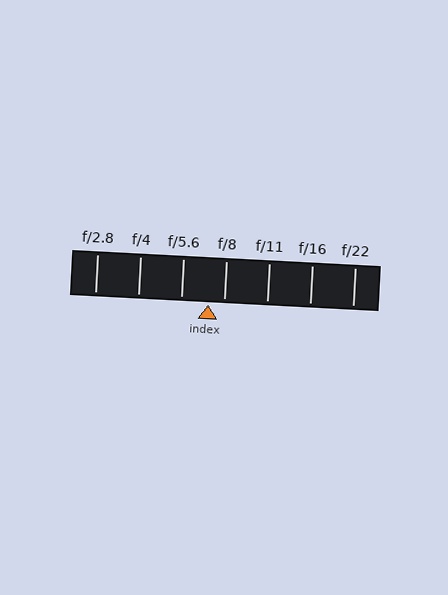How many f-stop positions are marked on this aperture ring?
There are 7 f-stop positions marked.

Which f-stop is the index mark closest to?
The index mark is closest to f/8.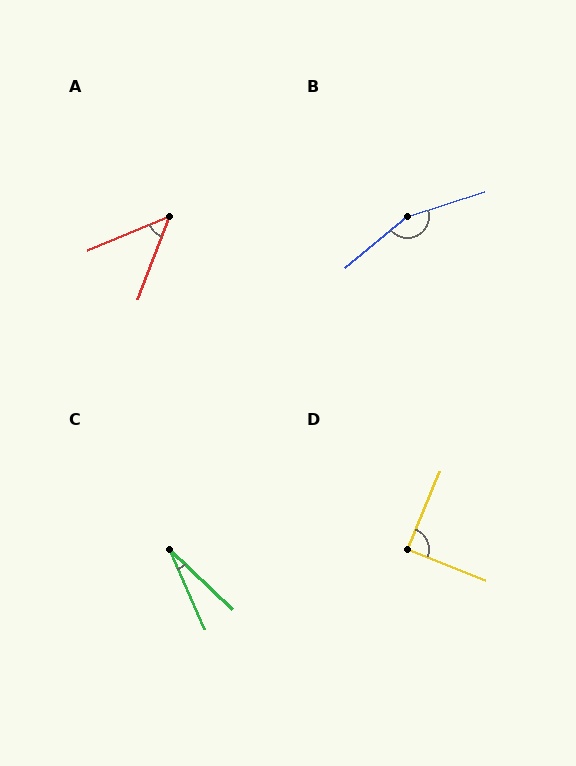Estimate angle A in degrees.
Approximately 46 degrees.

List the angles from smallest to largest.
C (23°), A (46°), D (89°), B (158°).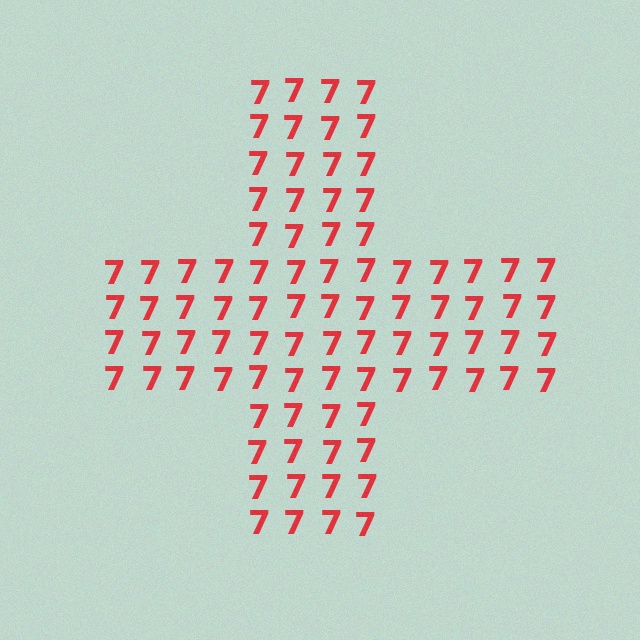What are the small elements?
The small elements are digit 7's.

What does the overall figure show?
The overall figure shows a cross.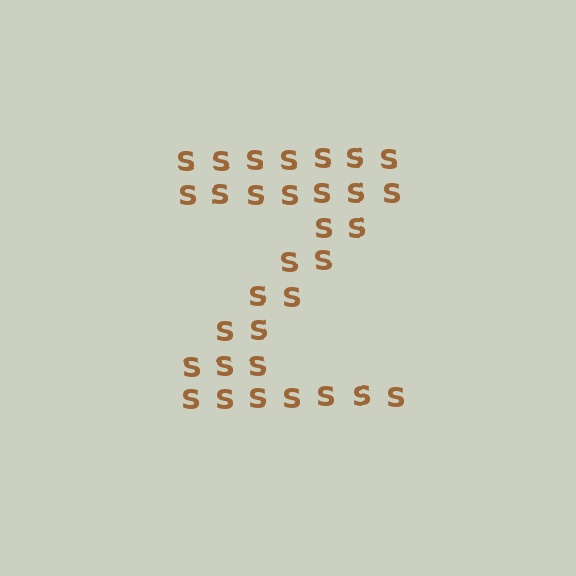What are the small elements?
The small elements are letter S's.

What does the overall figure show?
The overall figure shows the letter Z.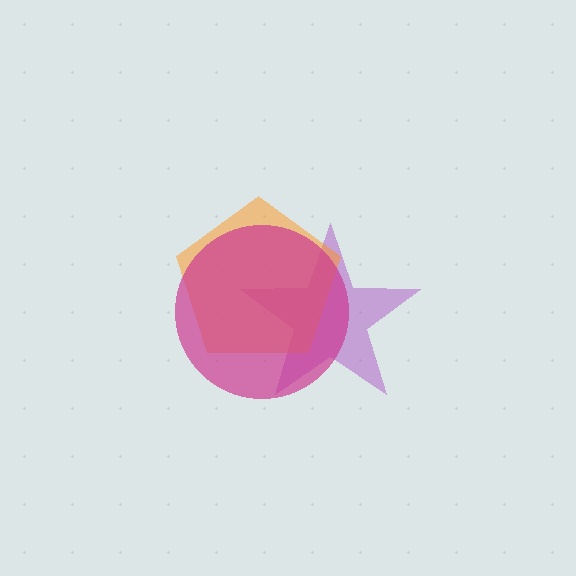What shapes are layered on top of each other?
The layered shapes are: a purple star, an orange pentagon, a magenta circle.